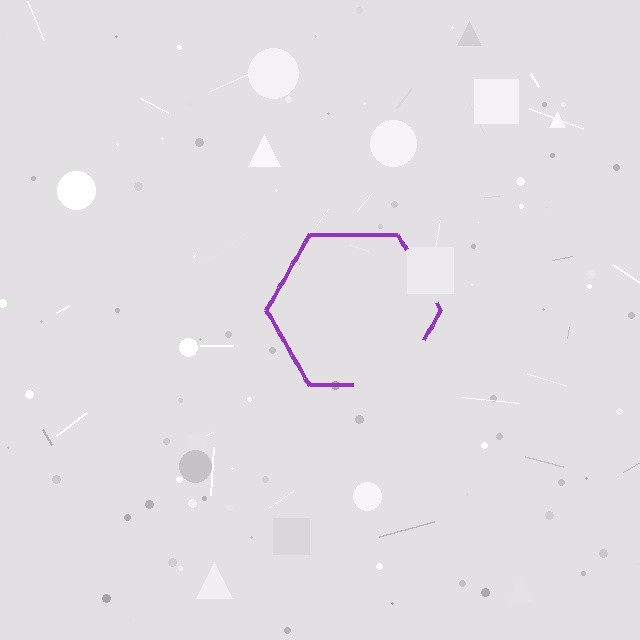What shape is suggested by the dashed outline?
The dashed outline suggests a hexagon.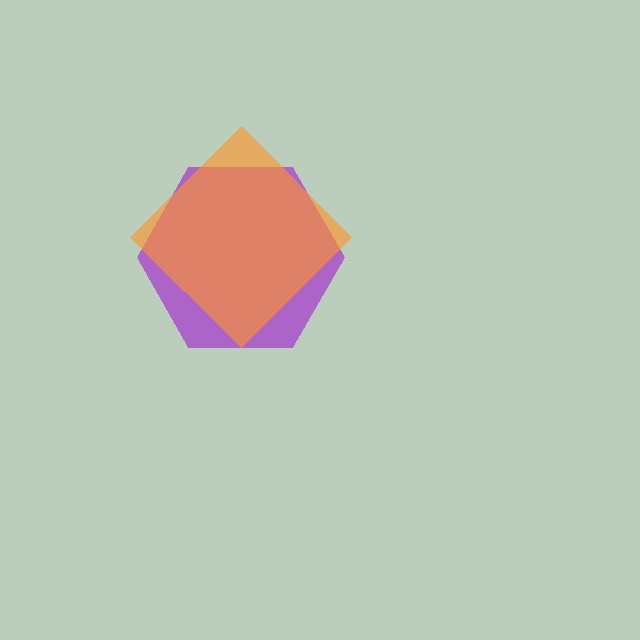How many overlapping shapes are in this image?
There are 2 overlapping shapes in the image.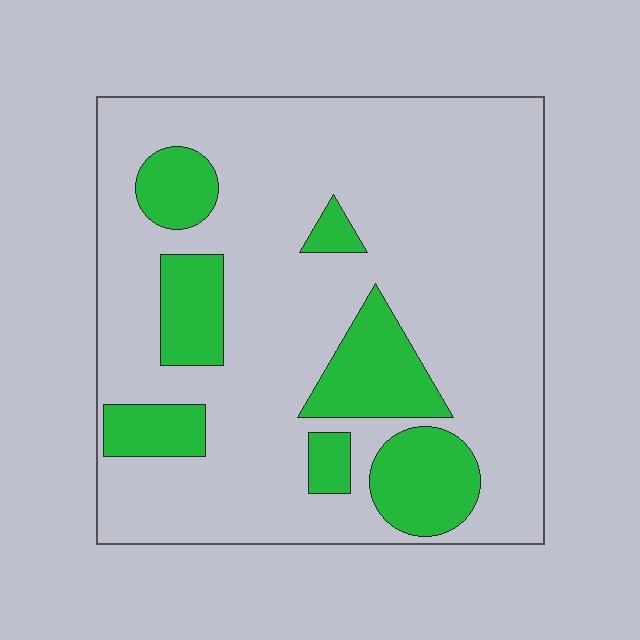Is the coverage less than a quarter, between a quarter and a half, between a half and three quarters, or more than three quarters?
Less than a quarter.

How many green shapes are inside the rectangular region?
7.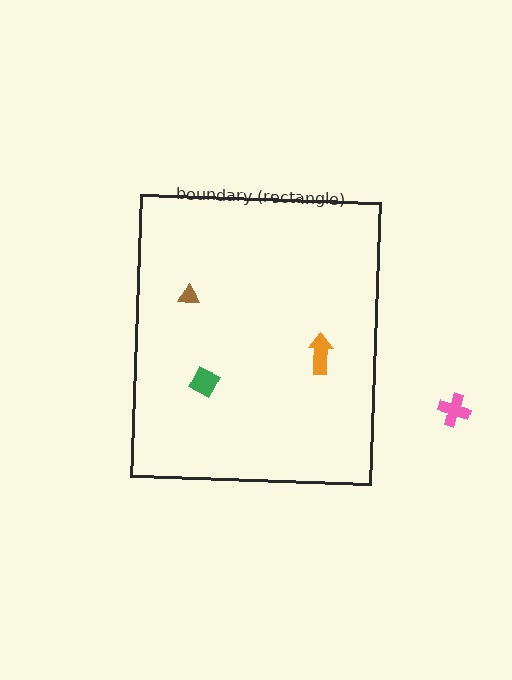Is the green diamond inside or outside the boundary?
Inside.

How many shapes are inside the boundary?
3 inside, 1 outside.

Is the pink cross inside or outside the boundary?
Outside.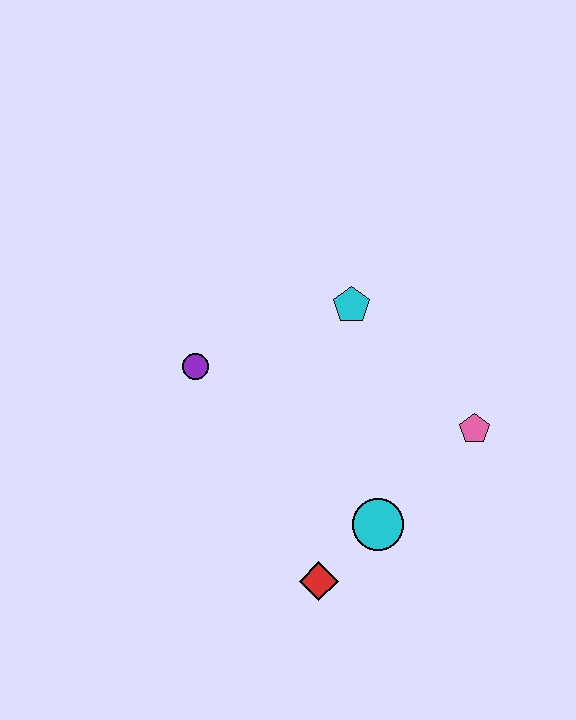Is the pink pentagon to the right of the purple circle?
Yes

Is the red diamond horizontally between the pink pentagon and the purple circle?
Yes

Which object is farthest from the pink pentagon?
The purple circle is farthest from the pink pentagon.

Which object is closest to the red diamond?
The cyan circle is closest to the red diamond.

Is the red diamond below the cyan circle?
Yes